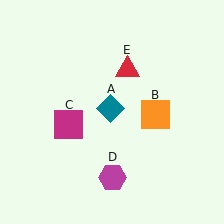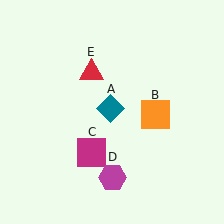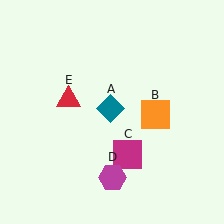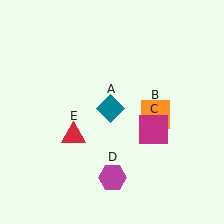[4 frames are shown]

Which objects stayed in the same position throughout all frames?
Teal diamond (object A) and orange square (object B) and magenta hexagon (object D) remained stationary.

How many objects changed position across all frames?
2 objects changed position: magenta square (object C), red triangle (object E).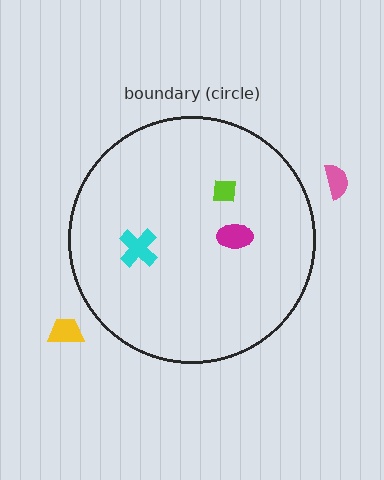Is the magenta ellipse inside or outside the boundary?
Inside.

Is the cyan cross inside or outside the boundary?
Inside.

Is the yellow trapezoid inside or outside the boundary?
Outside.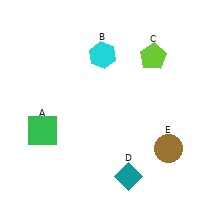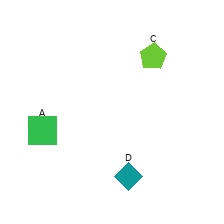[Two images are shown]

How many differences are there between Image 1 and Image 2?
There are 2 differences between the two images.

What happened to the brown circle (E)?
The brown circle (E) was removed in Image 2. It was in the bottom-right area of Image 1.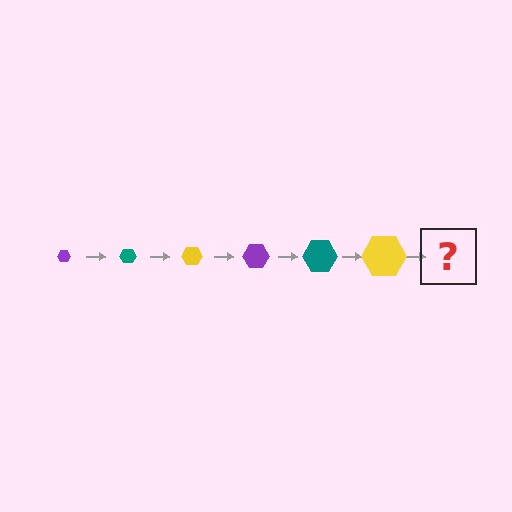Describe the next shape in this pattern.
It should be a purple hexagon, larger than the previous one.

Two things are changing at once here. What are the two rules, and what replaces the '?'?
The two rules are that the hexagon grows larger each step and the color cycles through purple, teal, and yellow. The '?' should be a purple hexagon, larger than the previous one.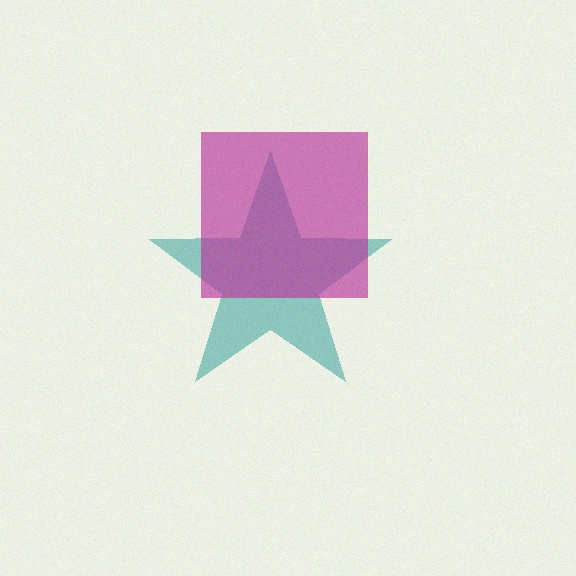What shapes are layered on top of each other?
The layered shapes are: a teal star, a magenta square.